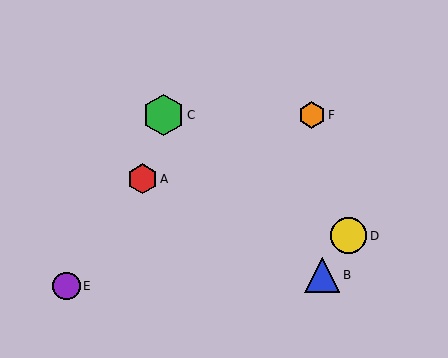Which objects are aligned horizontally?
Objects C, F are aligned horizontally.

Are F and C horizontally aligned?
Yes, both are at y≈115.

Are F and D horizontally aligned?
No, F is at y≈115 and D is at y≈236.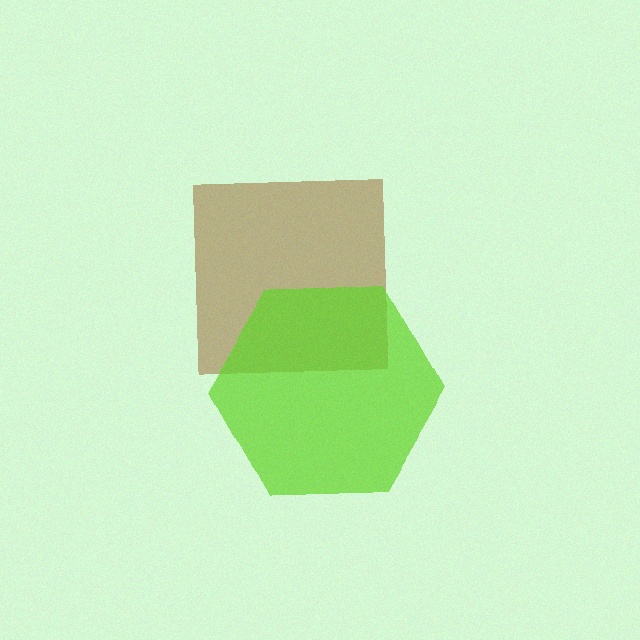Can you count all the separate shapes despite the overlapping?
Yes, there are 2 separate shapes.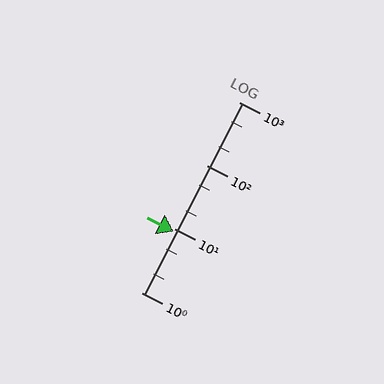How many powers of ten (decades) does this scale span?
The scale spans 3 decades, from 1 to 1000.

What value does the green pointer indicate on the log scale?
The pointer indicates approximately 9.2.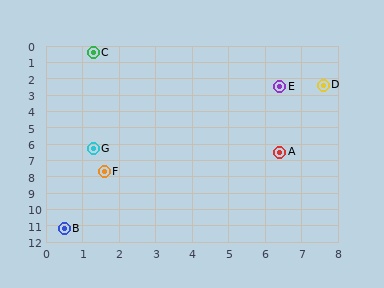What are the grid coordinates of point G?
Point G is at approximately (1.3, 6.3).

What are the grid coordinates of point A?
Point A is at approximately (6.4, 6.5).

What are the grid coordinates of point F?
Point F is at approximately (1.6, 7.7).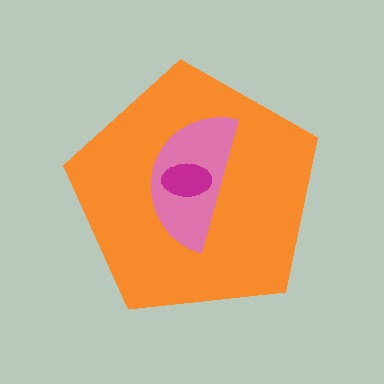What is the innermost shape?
The magenta ellipse.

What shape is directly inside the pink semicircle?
The magenta ellipse.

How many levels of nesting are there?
3.